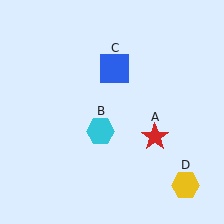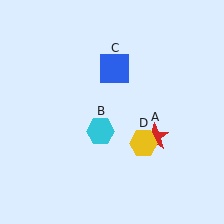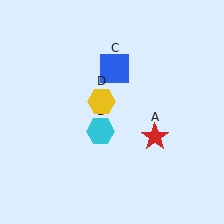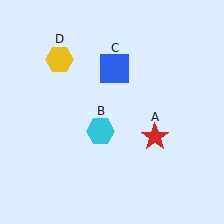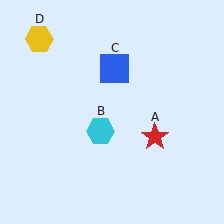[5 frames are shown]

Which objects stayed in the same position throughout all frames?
Red star (object A) and cyan hexagon (object B) and blue square (object C) remained stationary.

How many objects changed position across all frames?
1 object changed position: yellow hexagon (object D).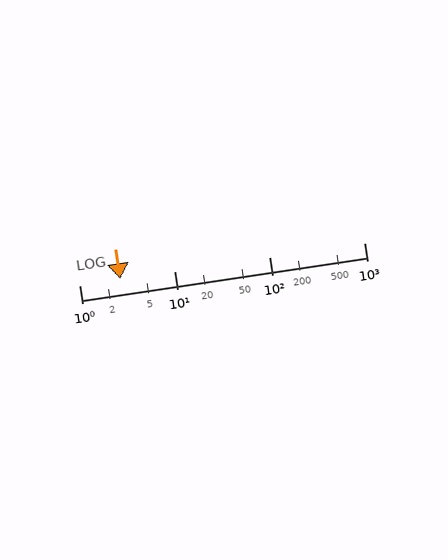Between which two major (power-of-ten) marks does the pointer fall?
The pointer is between 1 and 10.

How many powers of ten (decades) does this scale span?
The scale spans 3 decades, from 1 to 1000.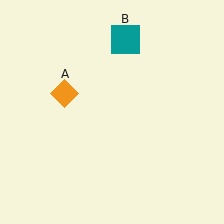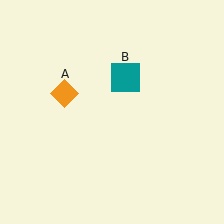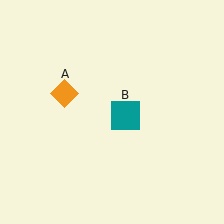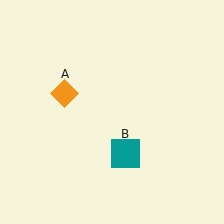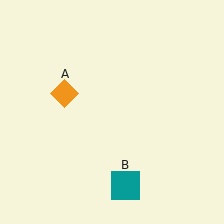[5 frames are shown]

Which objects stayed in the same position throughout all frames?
Orange diamond (object A) remained stationary.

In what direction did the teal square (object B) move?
The teal square (object B) moved down.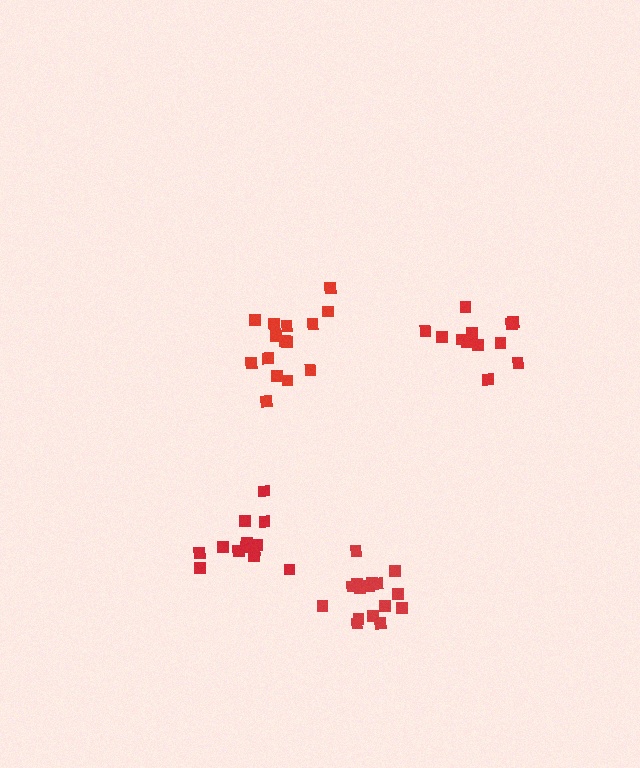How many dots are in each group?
Group 1: 16 dots, Group 2: 15 dots, Group 3: 12 dots, Group 4: 13 dots (56 total).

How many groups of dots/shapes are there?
There are 4 groups.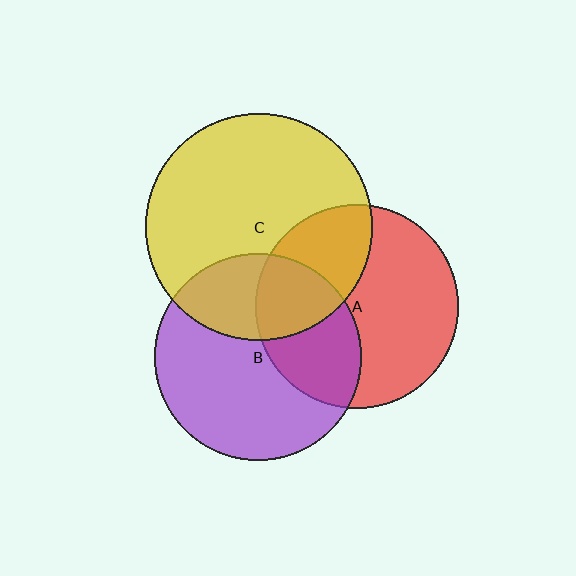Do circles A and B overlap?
Yes.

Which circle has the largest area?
Circle C (yellow).